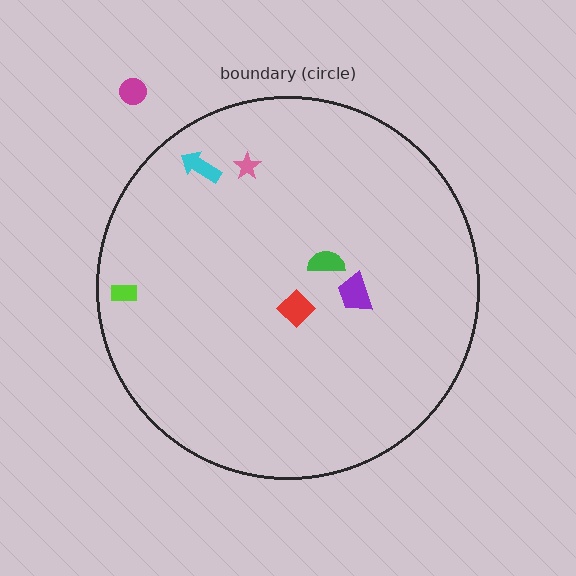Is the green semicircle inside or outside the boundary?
Inside.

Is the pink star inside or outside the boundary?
Inside.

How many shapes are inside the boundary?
6 inside, 1 outside.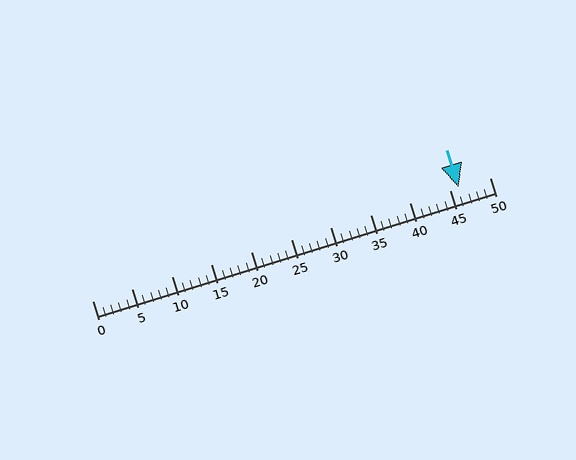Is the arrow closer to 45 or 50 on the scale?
The arrow is closer to 45.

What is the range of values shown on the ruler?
The ruler shows values from 0 to 50.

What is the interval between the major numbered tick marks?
The major tick marks are spaced 5 units apart.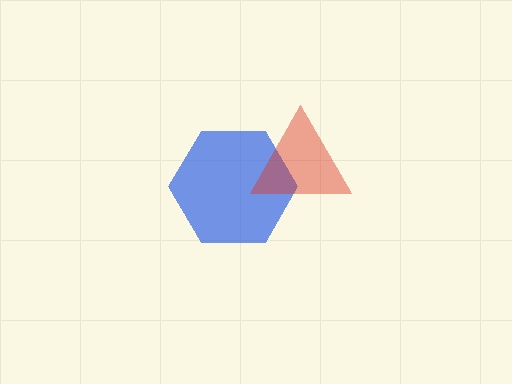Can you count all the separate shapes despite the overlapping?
Yes, there are 2 separate shapes.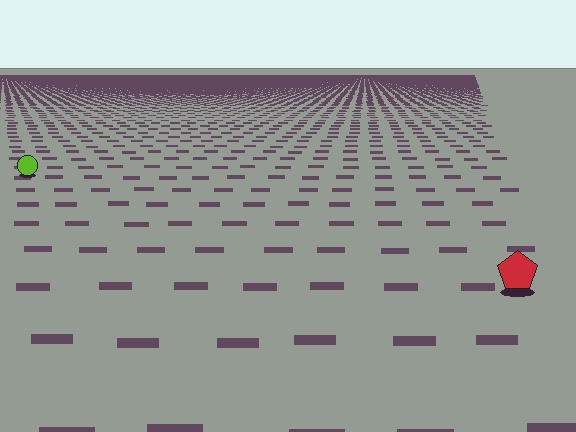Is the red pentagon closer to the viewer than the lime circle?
Yes. The red pentagon is closer — you can tell from the texture gradient: the ground texture is coarser near it.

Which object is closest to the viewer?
The red pentagon is closest. The texture marks near it are larger and more spread out.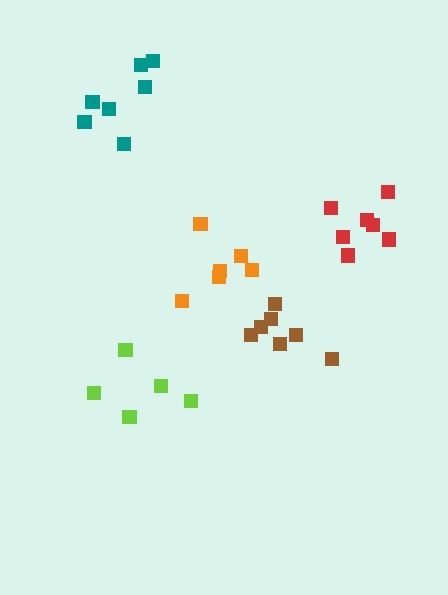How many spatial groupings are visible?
There are 5 spatial groupings.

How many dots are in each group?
Group 1: 5 dots, Group 2: 7 dots, Group 3: 7 dots, Group 4: 7 dots, Group 5: 6 dots (32 total).